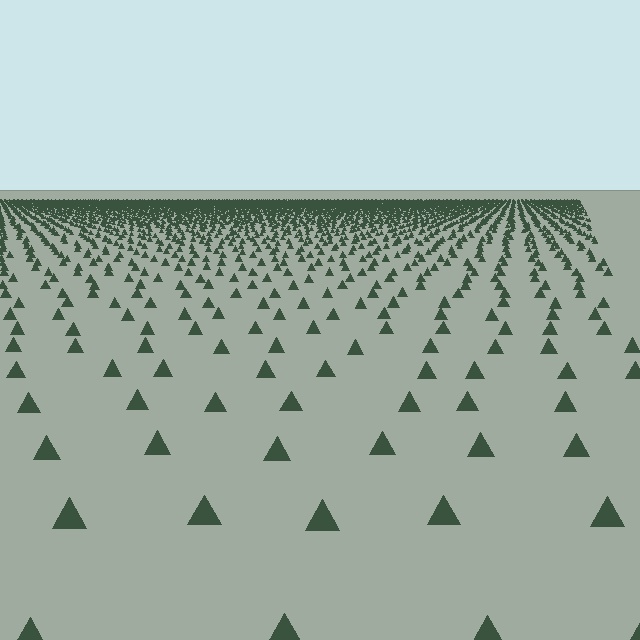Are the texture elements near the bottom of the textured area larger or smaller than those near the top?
Larger. Near the bottom, elements are closer to the viewer and appear at a bigger on-screen size.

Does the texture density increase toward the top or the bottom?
Density increases toward the top.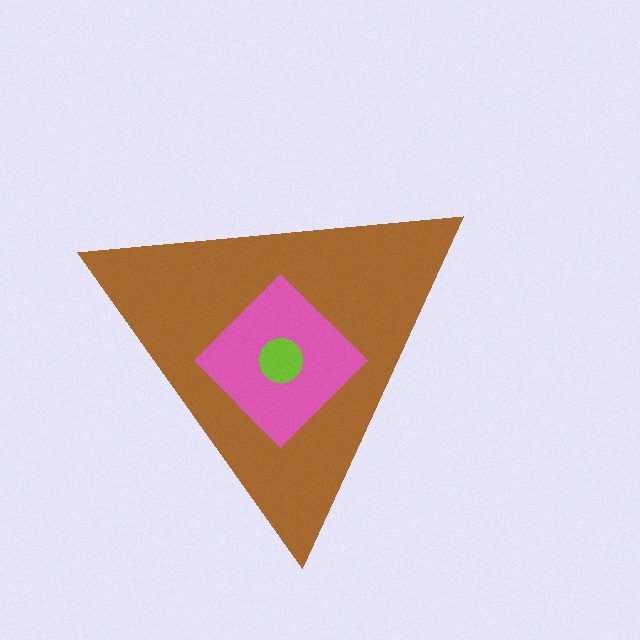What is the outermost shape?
The brown triangle.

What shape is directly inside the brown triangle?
The pink diamond.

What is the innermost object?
The lime circle.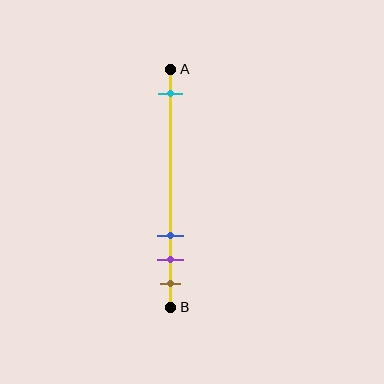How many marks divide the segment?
There are 4 marks dividing the segment.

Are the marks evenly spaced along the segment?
No, the marks are not evenly spaced.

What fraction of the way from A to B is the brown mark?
The brown mark is approximately 90% (0.9) of the way from A to B.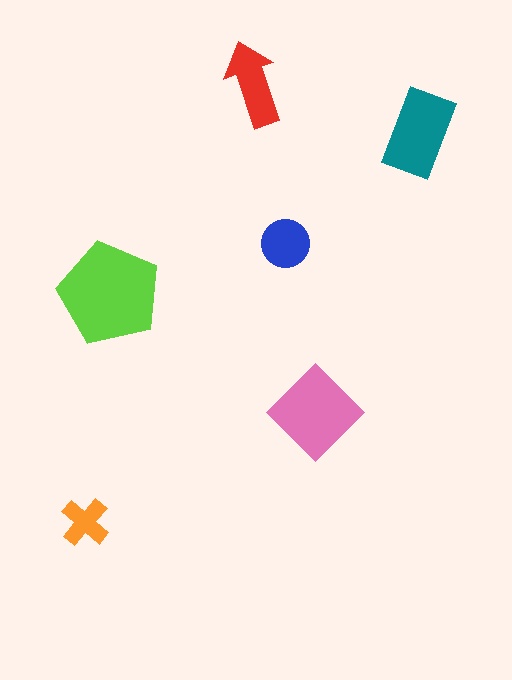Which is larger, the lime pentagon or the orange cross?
The lime pentagon.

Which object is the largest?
The lime pentagon.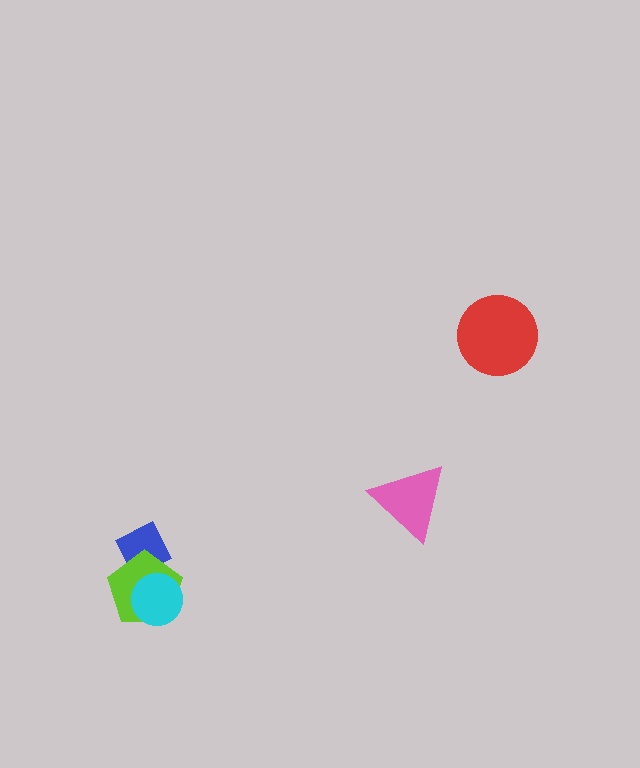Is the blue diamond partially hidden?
Yes, it is partially covered by another shape.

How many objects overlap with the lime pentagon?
2 objects overlap with the lime pentagon.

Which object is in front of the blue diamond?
The lime pentagon is in front of the blue diamond.